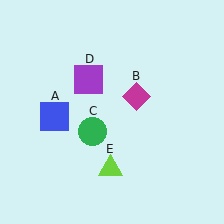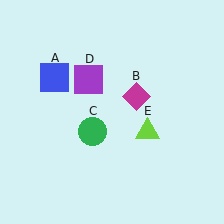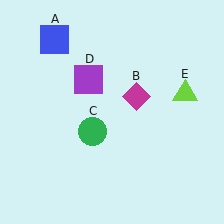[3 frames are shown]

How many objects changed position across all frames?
2 objects changed position: blue square (object A), lime triangle (object E).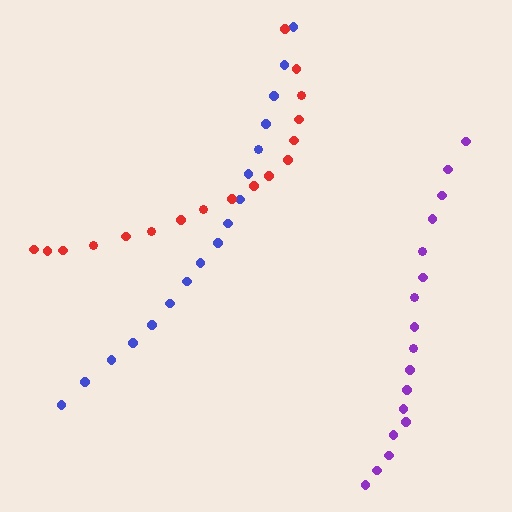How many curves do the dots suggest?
There are 3 distinct paths.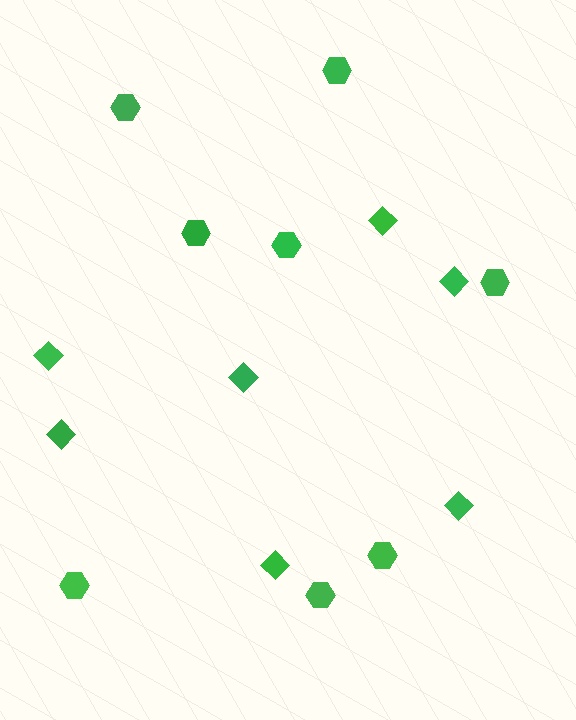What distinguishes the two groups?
There are 2 groups: one group of hexagons (8) and one group of diamonds (7).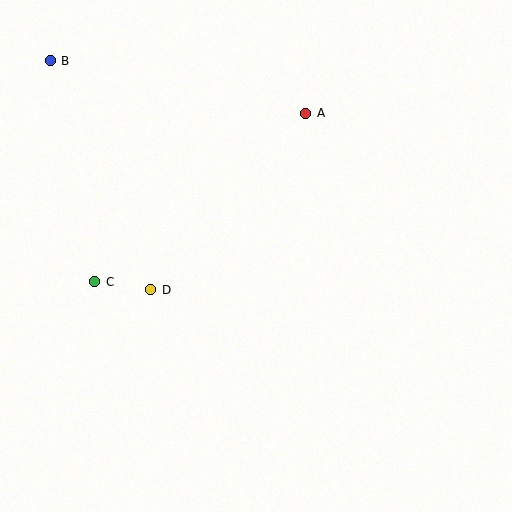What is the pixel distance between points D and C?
The distance between D and C is 56 pixels.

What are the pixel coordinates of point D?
Point D is at (151, 290).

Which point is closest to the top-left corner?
Point B is closest to the top-left corner.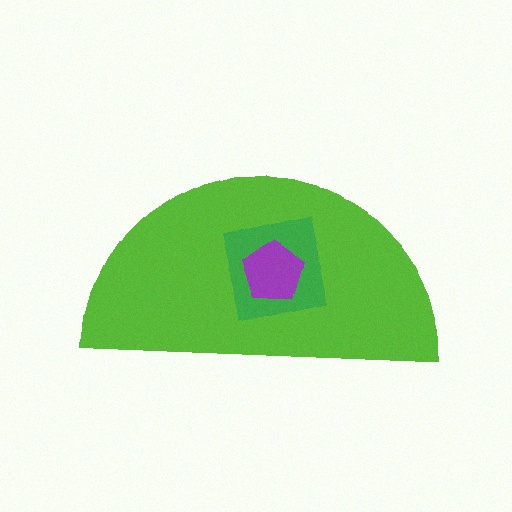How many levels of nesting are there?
3.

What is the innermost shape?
The purple pentagon.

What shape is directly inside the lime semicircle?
The green square.